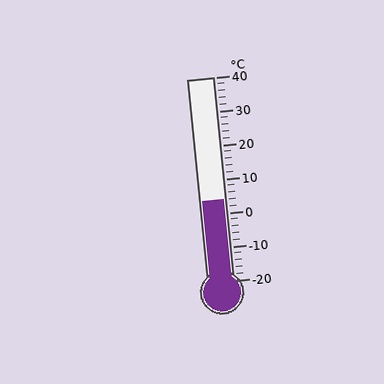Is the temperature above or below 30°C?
The temperature is below 30°C.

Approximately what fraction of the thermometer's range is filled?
The thermometer is filled to approximately 40% of its range.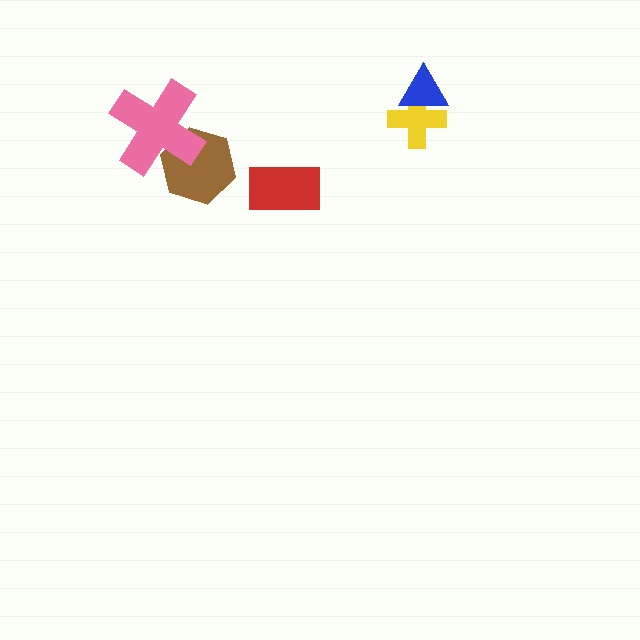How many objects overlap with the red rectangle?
0 objects overlap with the red rectangle.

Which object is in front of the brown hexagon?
The pink cross is in front of the brown hexagon.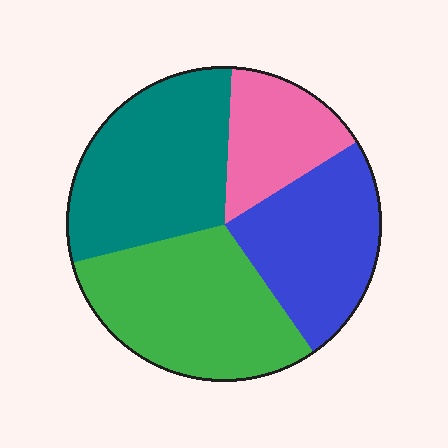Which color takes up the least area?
Pink, at roughly 15%.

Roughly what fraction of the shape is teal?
Teal takes up about one third (1/3) of the shape.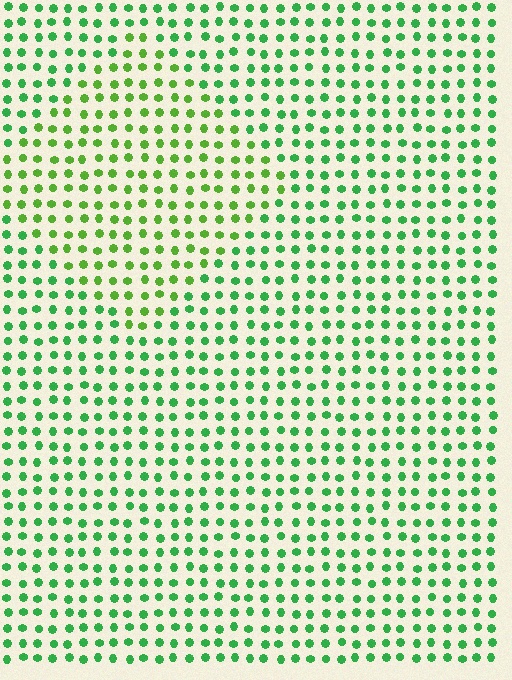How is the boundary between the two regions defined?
The boundary is defined purely by a slight shift in hue (about 29 degrees). Spacing, size, and orientation are identical on both sides.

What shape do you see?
I see a diamond.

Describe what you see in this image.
The image is filled with small green elements in a uniform arrangement. A diamond-shaped region is visible where the elements are tinted to a slightly different hue, forming a subtle color boundary.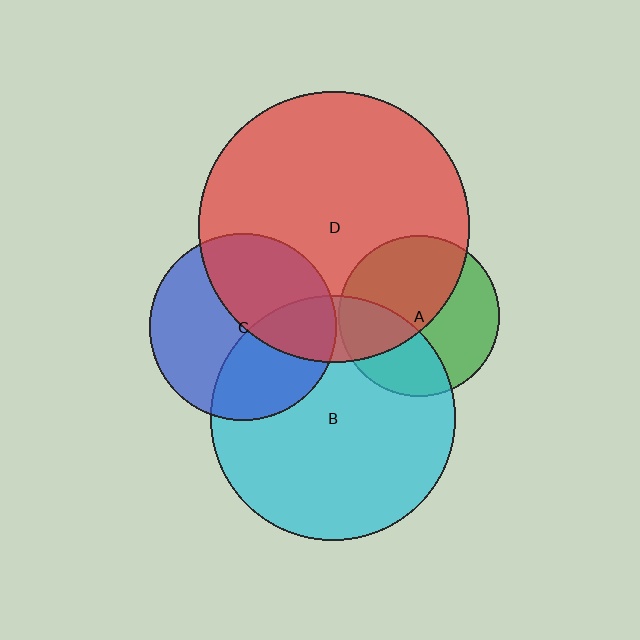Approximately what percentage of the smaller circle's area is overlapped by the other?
Approximately 35%.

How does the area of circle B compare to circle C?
Approximately 1.7 times.